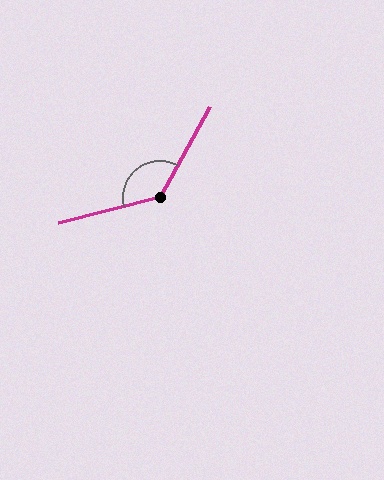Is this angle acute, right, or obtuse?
It is obtuse.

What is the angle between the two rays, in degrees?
Approximately 133 degrees.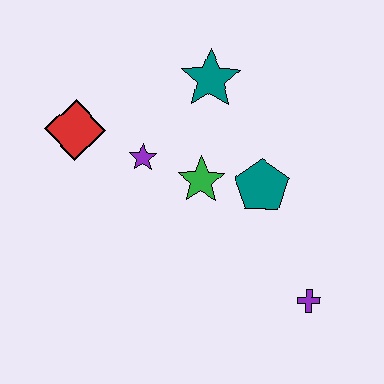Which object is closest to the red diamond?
The purple star is closest to the red diamond.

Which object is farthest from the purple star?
The purple cross is farthest from the purple star.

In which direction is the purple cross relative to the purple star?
The purple cross is to the right of the purple star.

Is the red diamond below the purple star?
No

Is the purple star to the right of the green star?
No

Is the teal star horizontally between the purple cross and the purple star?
Yes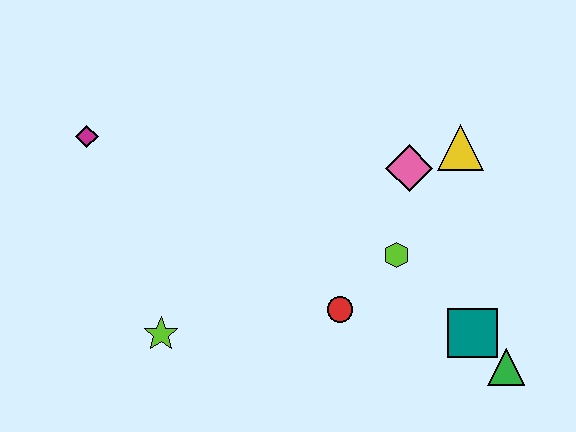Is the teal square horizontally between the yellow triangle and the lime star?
No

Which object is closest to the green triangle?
The teal square is closest to the green triangle.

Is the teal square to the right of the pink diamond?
Yes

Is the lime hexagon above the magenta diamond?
No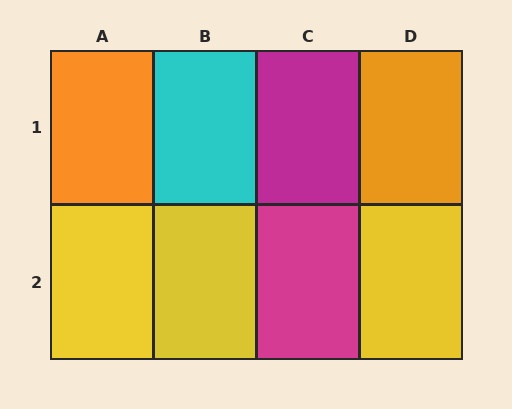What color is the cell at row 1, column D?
Orange.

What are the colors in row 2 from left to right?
Yellow, yellow, magenta, yellow.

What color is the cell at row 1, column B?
Cyan.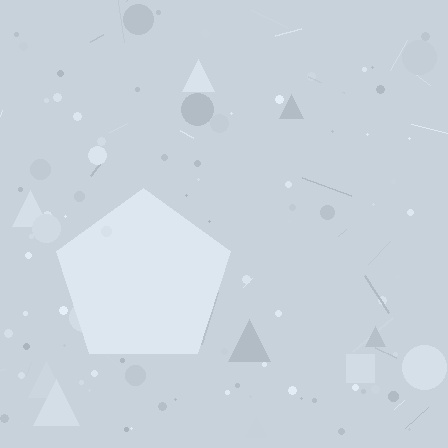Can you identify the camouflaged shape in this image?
The camouflaged shape is a pentagon.